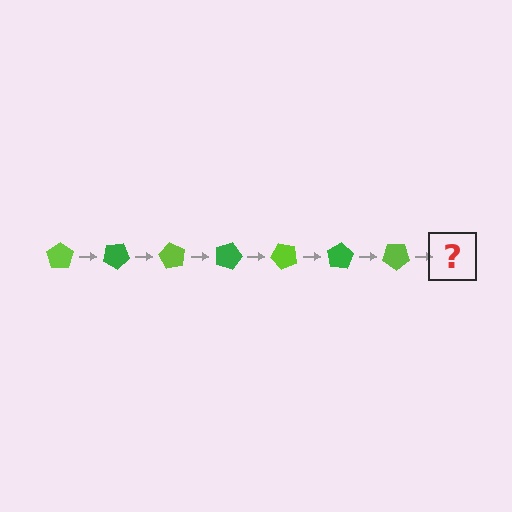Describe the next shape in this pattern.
It should be a green pentagon, rotated 210 degrees from the start.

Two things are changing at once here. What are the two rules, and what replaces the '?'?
The two rules are that it rotates 30 degrees each step and the color cycles through lime and green. The '?' should be a green pentagon, rotated 210 degrees from the start.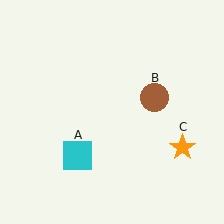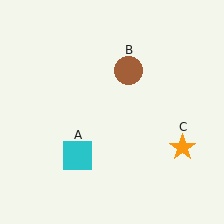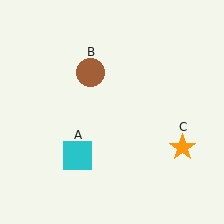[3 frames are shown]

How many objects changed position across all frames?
1 object changed position: brown circle (object B).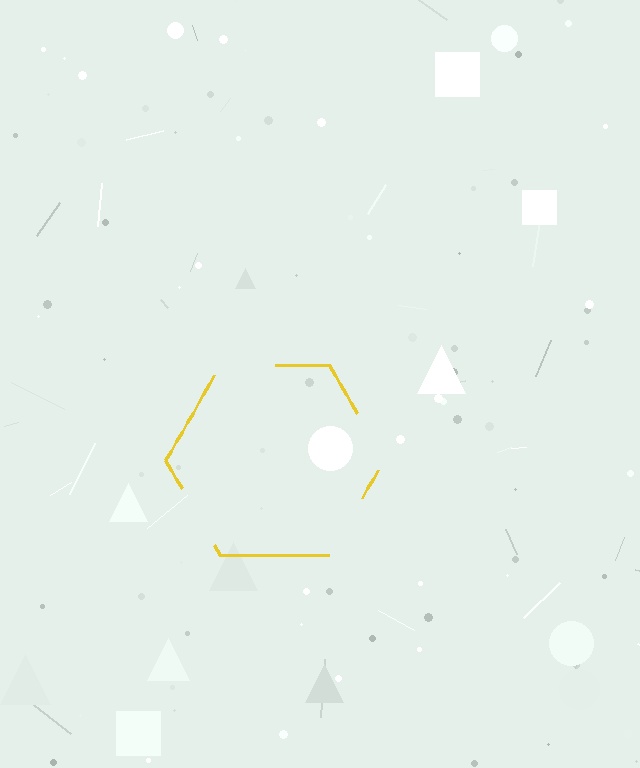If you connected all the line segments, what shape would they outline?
They would outline a hexagon.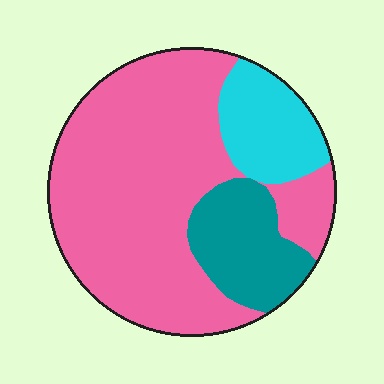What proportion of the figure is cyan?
Cyan covers around 15% of the figure.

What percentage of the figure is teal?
Teal covers about 15% of the figure.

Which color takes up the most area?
Pink, at roughly 70%.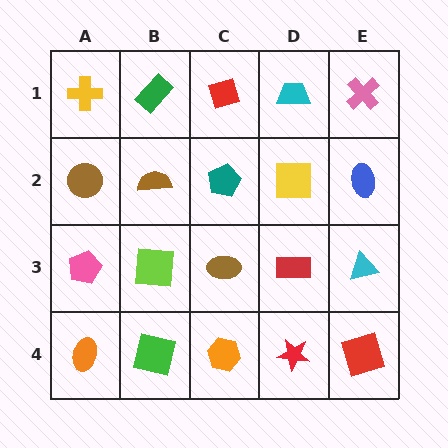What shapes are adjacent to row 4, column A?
A pink pentagon (row 3, column A), a green square (row 4, column B).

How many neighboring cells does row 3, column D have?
4.